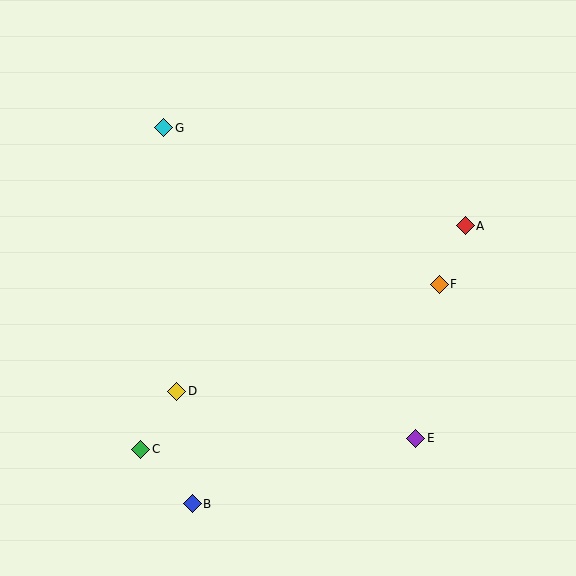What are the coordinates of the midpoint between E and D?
The midpoint between E and D is at (296, 415).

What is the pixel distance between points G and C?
The distance between G and C is 323 pixels.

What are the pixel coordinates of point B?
Point B is at (192, 504).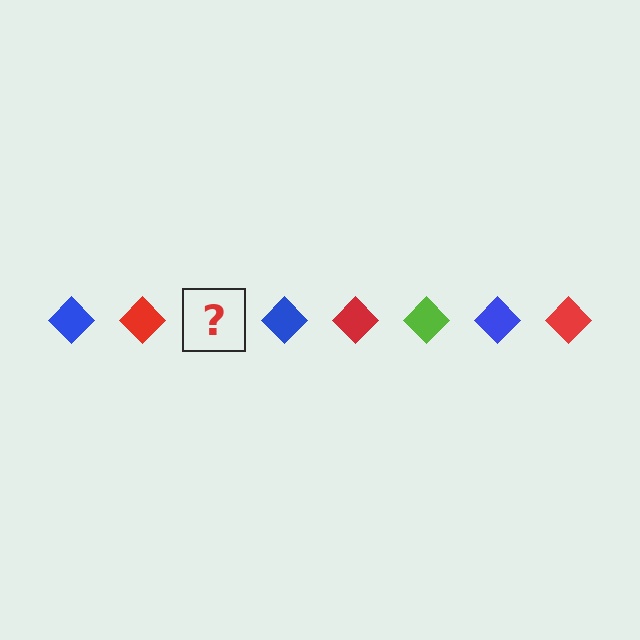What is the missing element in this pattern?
The missing element is a lime diamond.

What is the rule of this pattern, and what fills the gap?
The rule is that the pattern cycles through blue, red, lime diamonds. The gap should be filled with a lime diamond.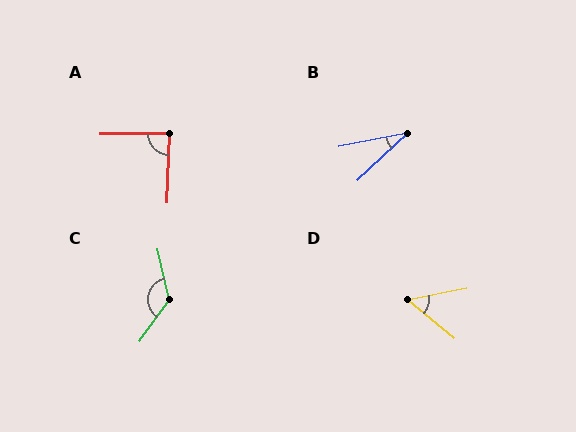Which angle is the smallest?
B, at approximately 32 degrees.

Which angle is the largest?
C, at approximately 132 degrees.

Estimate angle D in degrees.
Approximately 52 degrees.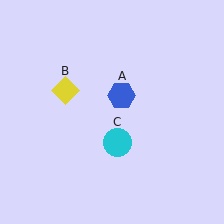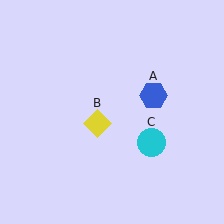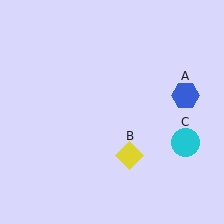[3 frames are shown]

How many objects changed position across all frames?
3 objects changed position: blue hexagon (object A), yellow diamond (object B), cyan circle (object C).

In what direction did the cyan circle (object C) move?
The cyan circle (object C) moved right.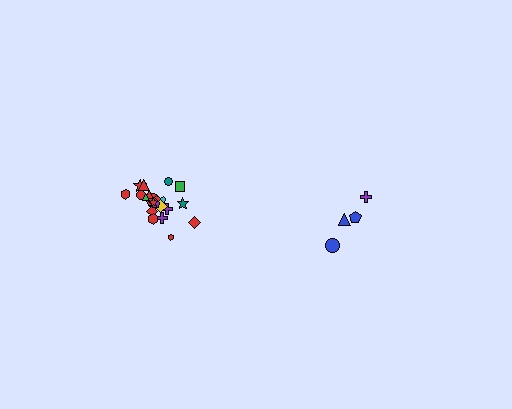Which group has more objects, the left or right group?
The left group.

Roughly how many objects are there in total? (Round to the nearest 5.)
Roughly 25 objects in total.